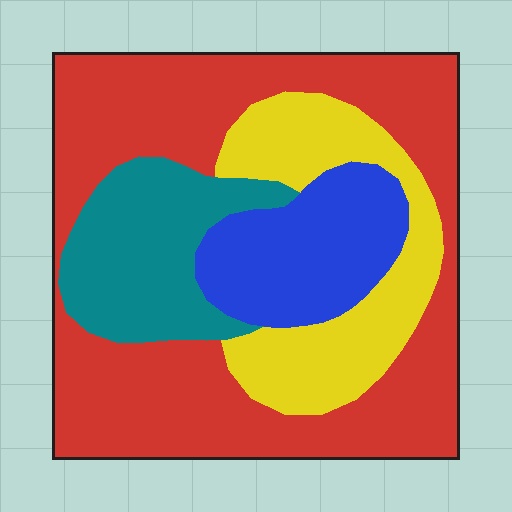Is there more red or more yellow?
Red.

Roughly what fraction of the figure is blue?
Blue covers roughly 15% of the figure.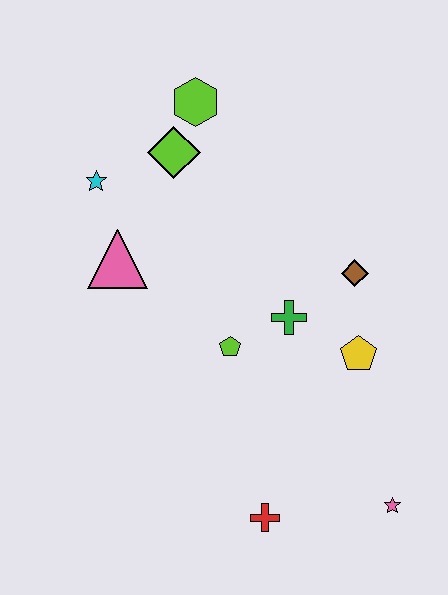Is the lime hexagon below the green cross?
No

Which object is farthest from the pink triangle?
The pink star is farthest from the pink triangle.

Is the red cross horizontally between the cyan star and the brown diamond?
Yes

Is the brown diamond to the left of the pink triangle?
No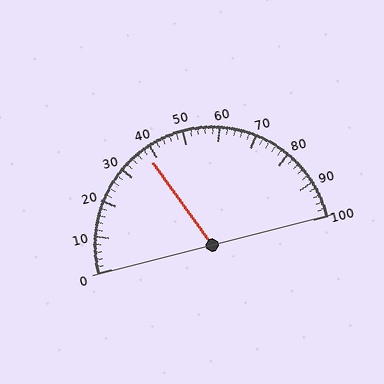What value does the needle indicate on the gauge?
The needle indicates approximately 38.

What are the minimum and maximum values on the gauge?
The gauge ranges from 0 to 100.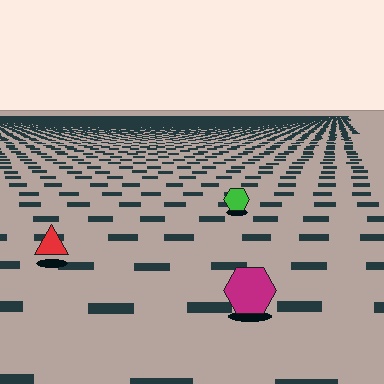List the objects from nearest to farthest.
From nearest to farthest: the magenta hexagon, the red triangle, the green hexagon.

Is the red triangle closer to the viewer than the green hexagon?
Yes. The red triangle is closer — you can tell from the texture gradient: the ground texture is coarser near it.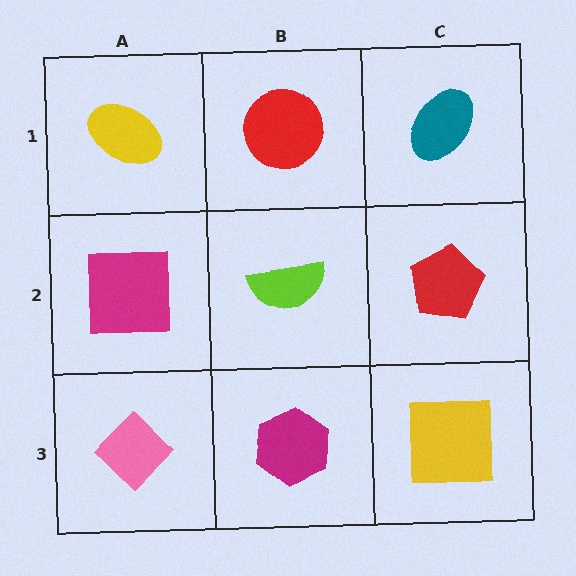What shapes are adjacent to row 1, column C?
A red pentagon (row 2, column C), a red circle (row 1, column B).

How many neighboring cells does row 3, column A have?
2.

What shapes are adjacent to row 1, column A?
A magenta square (row 2, column A), a red circle (row 1, column B).